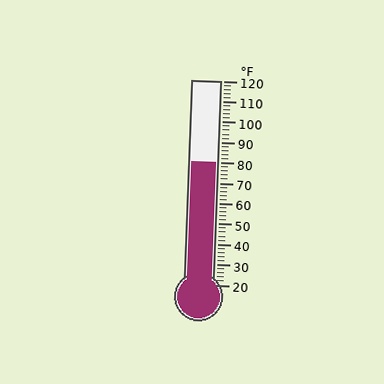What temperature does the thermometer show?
The thermometer shows approximately 80°F.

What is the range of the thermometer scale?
The thermometer scale ranges from 20°F to 120°F.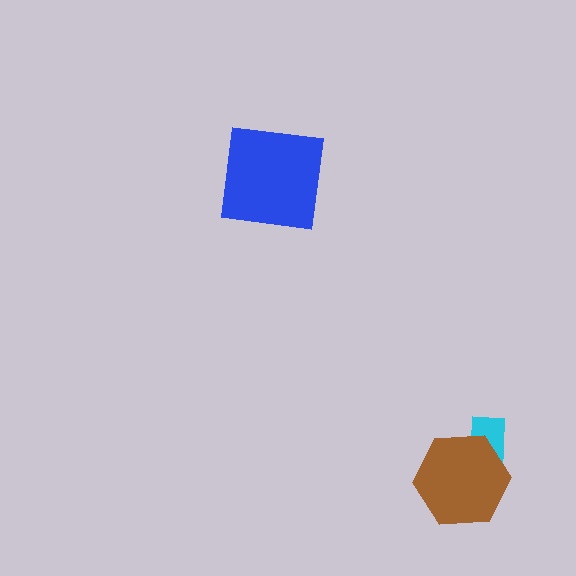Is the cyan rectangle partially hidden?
Yes, it is partially covered by another shape.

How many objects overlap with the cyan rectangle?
1 object overlaps with the cyan rectangle.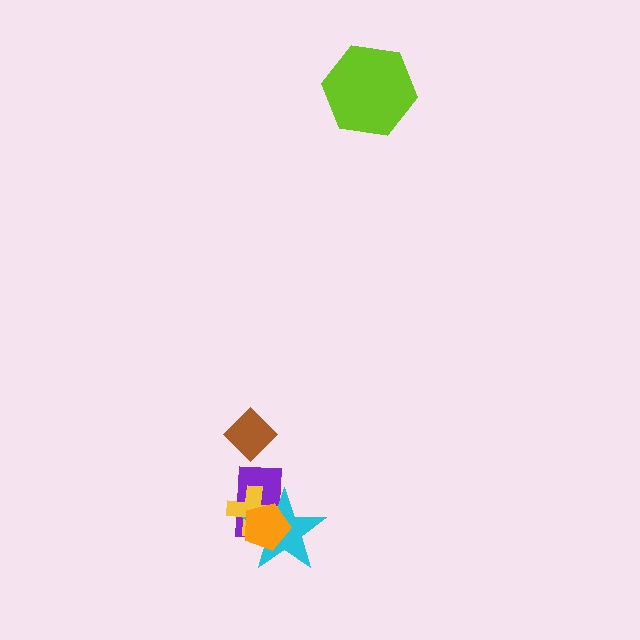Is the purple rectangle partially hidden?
Yes, it is partially covered by another shape.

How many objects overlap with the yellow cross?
3 objects overlap with the yellow cross.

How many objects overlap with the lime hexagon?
0 objects overlap with the lime hexagon.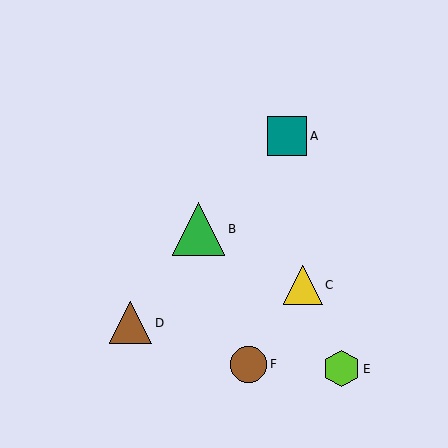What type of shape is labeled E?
Shape E is a lime hexagon.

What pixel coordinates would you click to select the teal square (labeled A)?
Click at (287, 136) to select the teal square A.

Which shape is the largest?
The green triangle (labeled B) is the largest.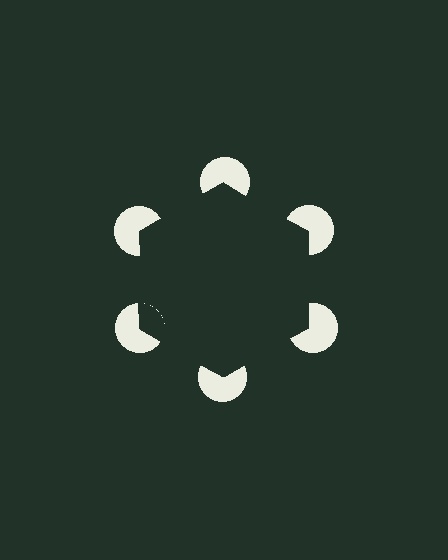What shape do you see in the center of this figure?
An illusory hexagon — its edges are inferred from the aligned wedge cuts in the pac-man discs, not physically drawn.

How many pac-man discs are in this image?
There are 6 — one at each vertex of the illusory hexagon.